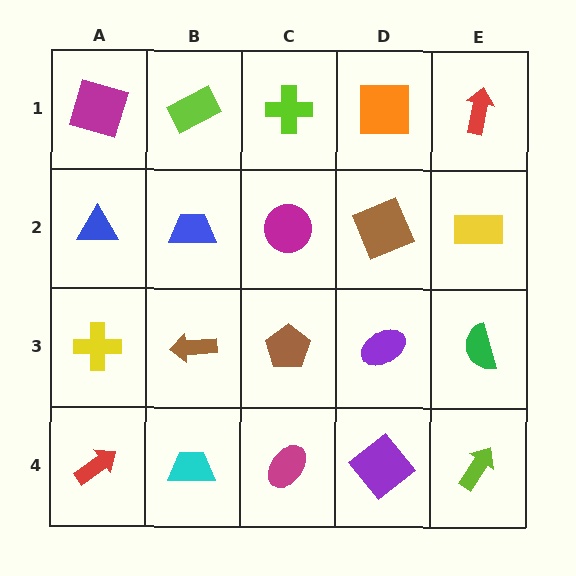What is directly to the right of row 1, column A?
A lime rectangle.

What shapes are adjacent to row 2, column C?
A lime cross (row 1, column C), a brown pentagon (row 3, column C), a blue trapezoid (row 2, column B), a brown square (row 2, column D).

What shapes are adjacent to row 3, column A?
A blue triangle (row 2, column A), a red arrow (row 4, column A), a brown arrow (row 3, column B).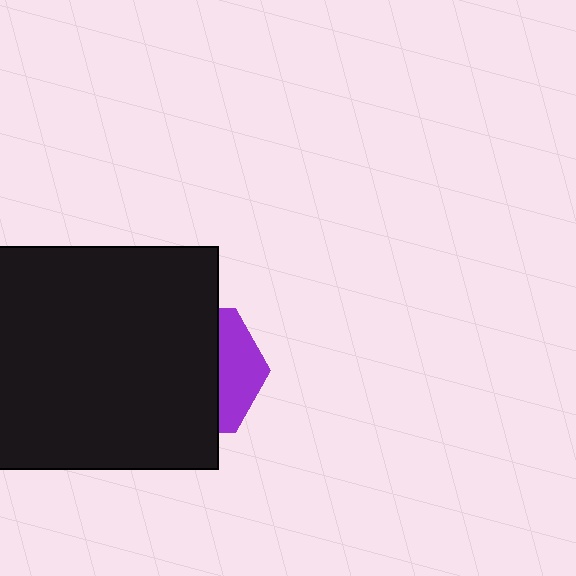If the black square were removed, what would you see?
You would see the complete purple hexagon.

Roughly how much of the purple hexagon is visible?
A small part of it is visible (roughly 31%).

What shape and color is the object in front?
The object in front is a black square.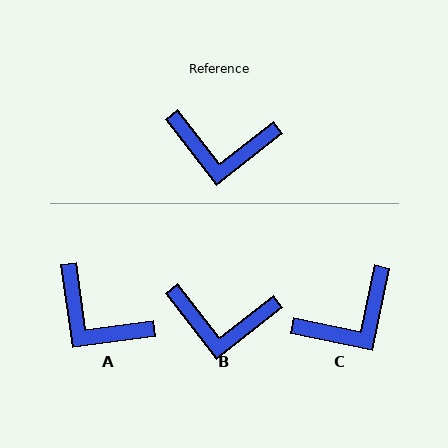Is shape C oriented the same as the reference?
No, it is off by about 40 degrees.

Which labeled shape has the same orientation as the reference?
B.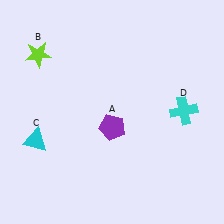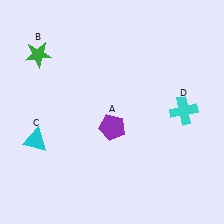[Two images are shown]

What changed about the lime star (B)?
In Image 1, B is lime. In Image 2, it changed to green.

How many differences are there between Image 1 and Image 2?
There is 1 difference between the two images.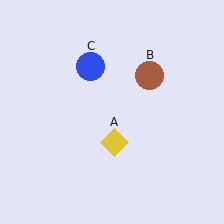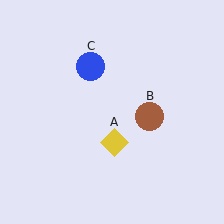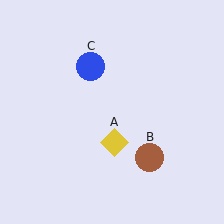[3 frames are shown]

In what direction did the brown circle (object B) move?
The brown circle (object B) moved down.